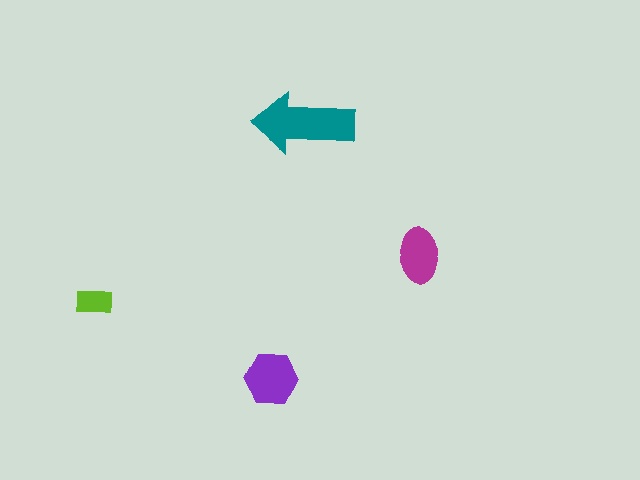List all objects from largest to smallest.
The teal arrow, the purple hexagon, the magenta ellipse, the lime rectangle.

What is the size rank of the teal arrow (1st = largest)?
1st.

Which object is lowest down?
The purple hexagon is bottommost.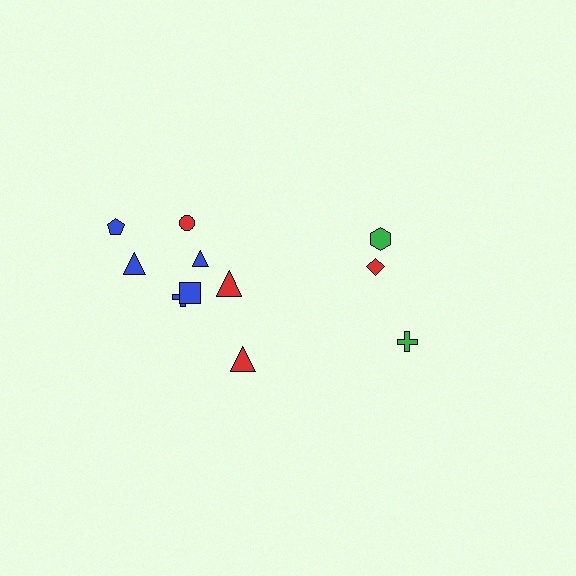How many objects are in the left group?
There are 8 objects.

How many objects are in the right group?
There are 3 objects.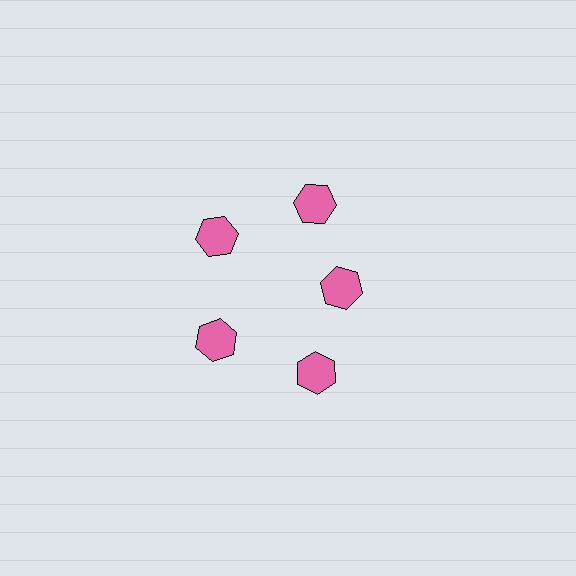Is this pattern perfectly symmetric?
No. The 5 pink hexagons are arranged in a ring, but one element near the 3 o'clock position is pulled inward toward the center, breaking the 5-fold rotational symmetry.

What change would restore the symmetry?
The symmetry would be restored by moving it outward, back onto the ring so that all 5 hexagons sit at equal angles and equal distance from the center.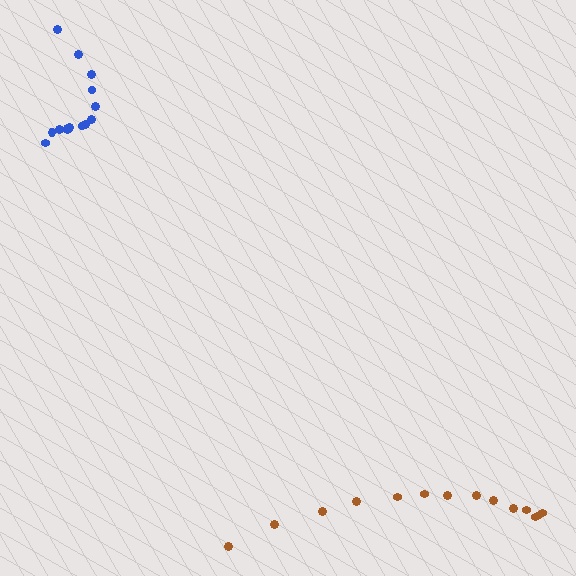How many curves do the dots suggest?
There are 2 distinct paths.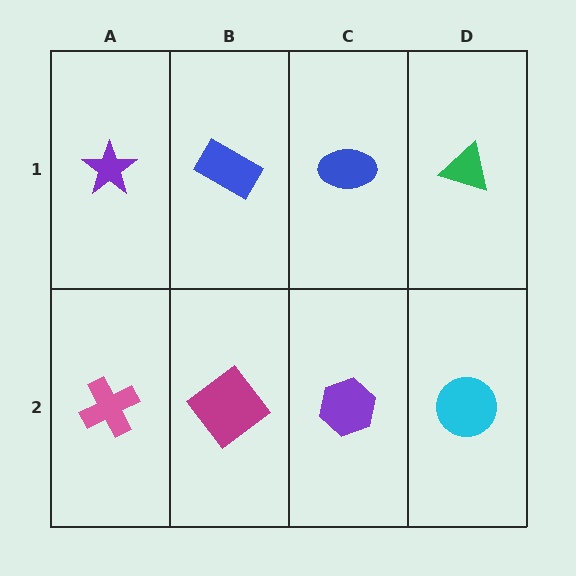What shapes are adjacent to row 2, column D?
A green triangle (row 1, column D), a purple hexagon (row 2, column C).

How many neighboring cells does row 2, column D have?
2.